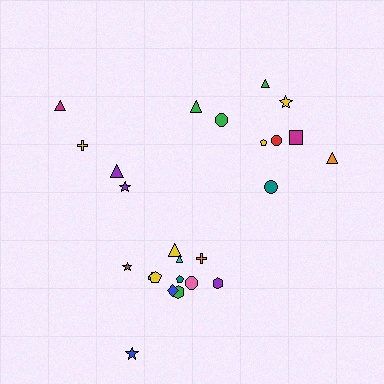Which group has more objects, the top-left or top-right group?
The top-right group.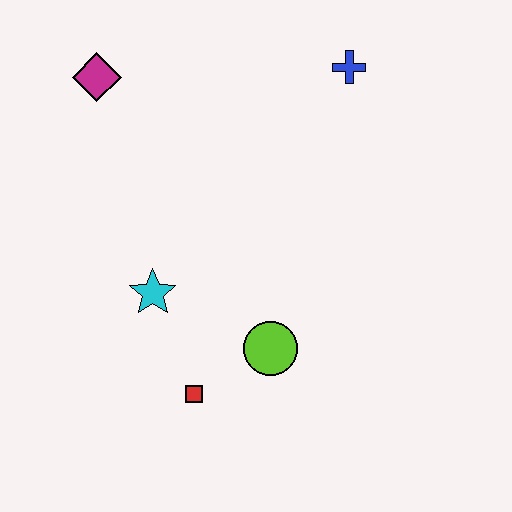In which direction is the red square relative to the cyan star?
The red square is below the cyan star.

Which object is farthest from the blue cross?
The red square is farthest from the blue cross.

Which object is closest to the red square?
The lime circle is closest to the red square.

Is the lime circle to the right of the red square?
Yes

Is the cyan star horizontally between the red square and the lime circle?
No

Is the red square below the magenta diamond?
Yes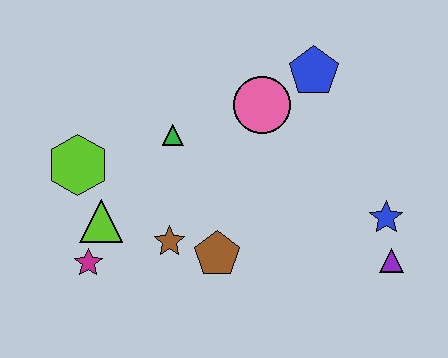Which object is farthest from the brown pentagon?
The blue pentagon is farthest from the brown pentagon.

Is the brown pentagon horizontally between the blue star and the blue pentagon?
No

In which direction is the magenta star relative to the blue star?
The magenta star is to the left of the blue star.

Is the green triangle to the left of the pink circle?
Yes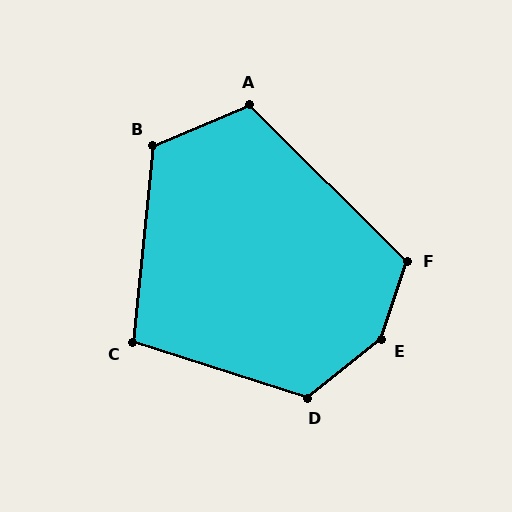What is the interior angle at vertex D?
Approximately 124 degrees (obtuse).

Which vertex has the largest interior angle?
E, at approximately 146 degrees.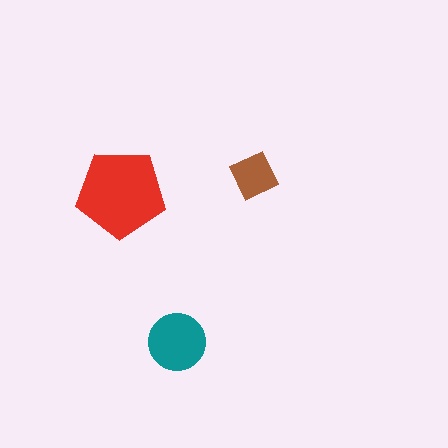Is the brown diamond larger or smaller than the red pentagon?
Smaller.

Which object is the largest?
The red pentagon.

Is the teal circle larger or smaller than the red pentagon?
Smaller.